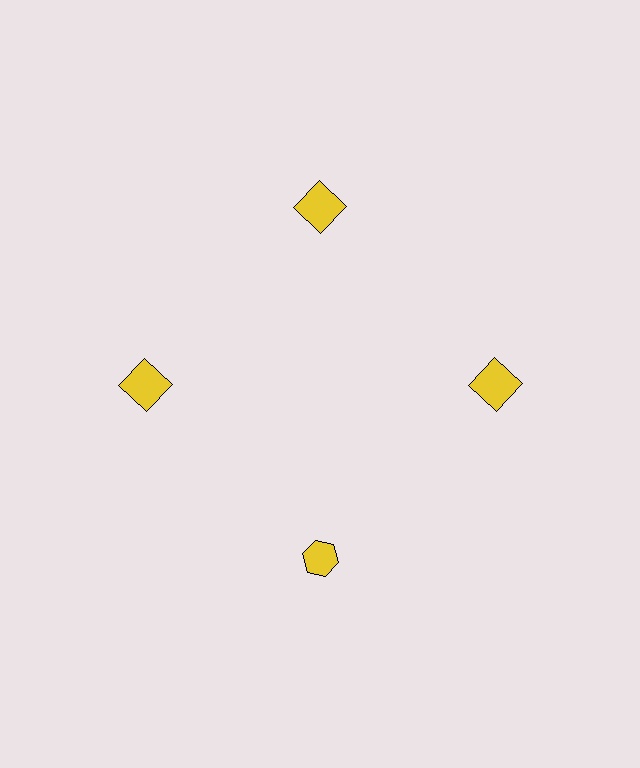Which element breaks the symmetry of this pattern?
The yellow hexagon at roughly the 6 o'clock position breaks the symmetry. All other shapes are yellow squares.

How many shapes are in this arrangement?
There are 4 shapes arranged in a ring pattern.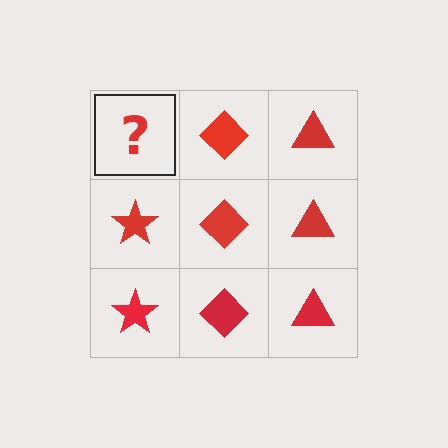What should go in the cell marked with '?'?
The missing cell should contain a red star.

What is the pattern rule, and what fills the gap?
The rule is that each column has a consistent shape. The gap should be filled with a red star.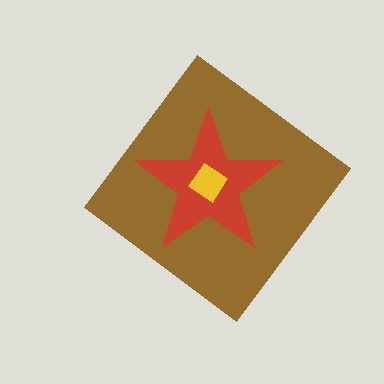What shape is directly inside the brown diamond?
The red star.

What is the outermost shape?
The brown diamond.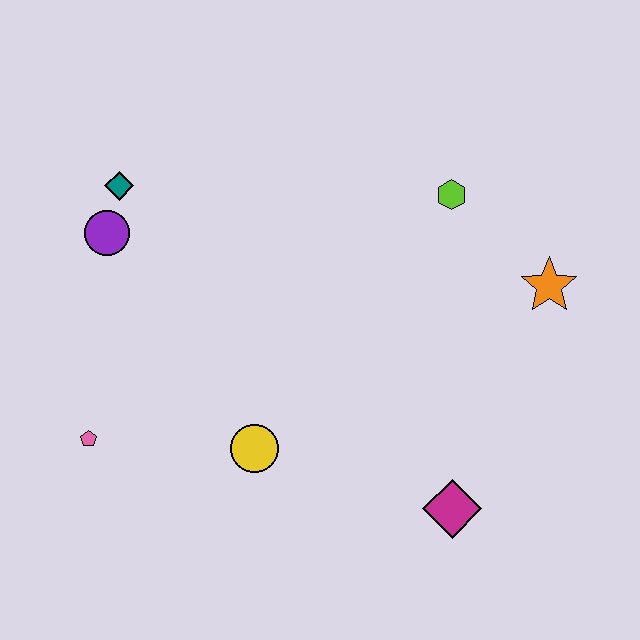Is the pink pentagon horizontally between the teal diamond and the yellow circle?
No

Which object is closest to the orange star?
The lime hexagon is closest to the orange star.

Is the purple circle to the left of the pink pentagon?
No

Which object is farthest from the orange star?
The pink pentagon is farthest from the orange star.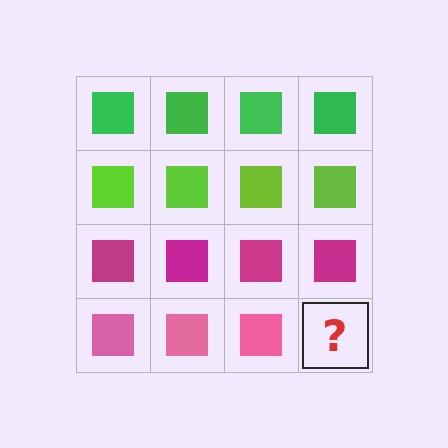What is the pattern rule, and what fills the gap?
The rule is that each row has a consistent color. The gap should be filled with a pink square.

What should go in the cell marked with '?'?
The missing cell should contain a pink square.